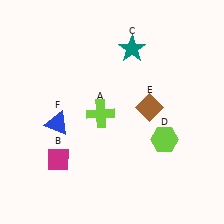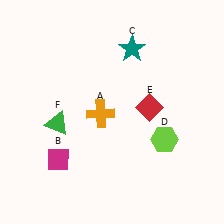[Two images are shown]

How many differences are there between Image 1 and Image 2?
There are 3 differences between the two images.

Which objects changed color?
A changed from lime to orange. E changed from brown to red. F changed from blue to green.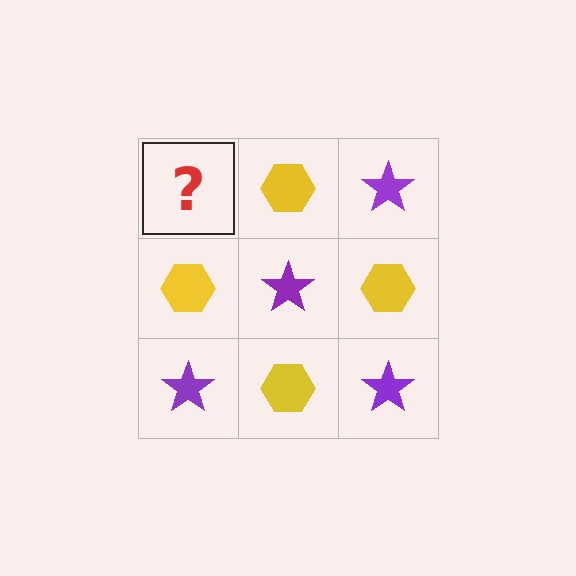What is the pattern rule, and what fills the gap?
The rule is that it alternates purple star and yellow hexagon in a checkerboard pattern. The gap should be filled with a purple star.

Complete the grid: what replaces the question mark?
The question mark should be replaced with a purple star.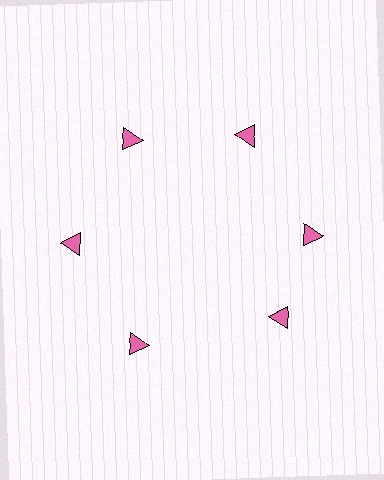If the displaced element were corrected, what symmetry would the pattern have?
It would have 6-fold rotational symmetry — the pattern would map onto itself every 60 degrees.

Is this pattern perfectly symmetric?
No. The 6 pink triangles are arranged in a ring, but one element near the 5 o'clock position is rotated out of alignment along the ring, breaking the 6-fold rotational symmetry.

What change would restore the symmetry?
The symmetry would be restored by rotating it back into even spacing with its neighbors so that all 6 triangles sit at equal angles and equal distance from the center.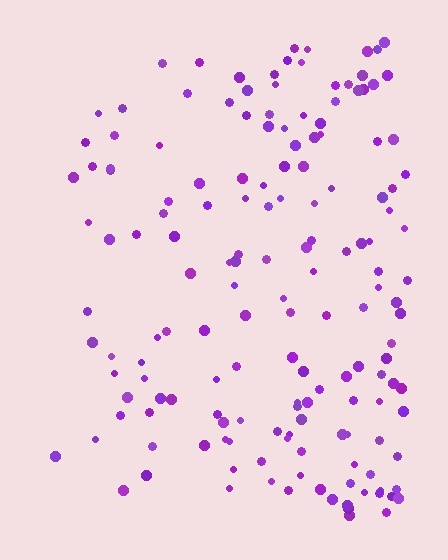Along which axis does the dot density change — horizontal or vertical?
Horizontal.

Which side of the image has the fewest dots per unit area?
The left.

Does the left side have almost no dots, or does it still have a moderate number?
Still a moderate number, just noticeably fewer than the right.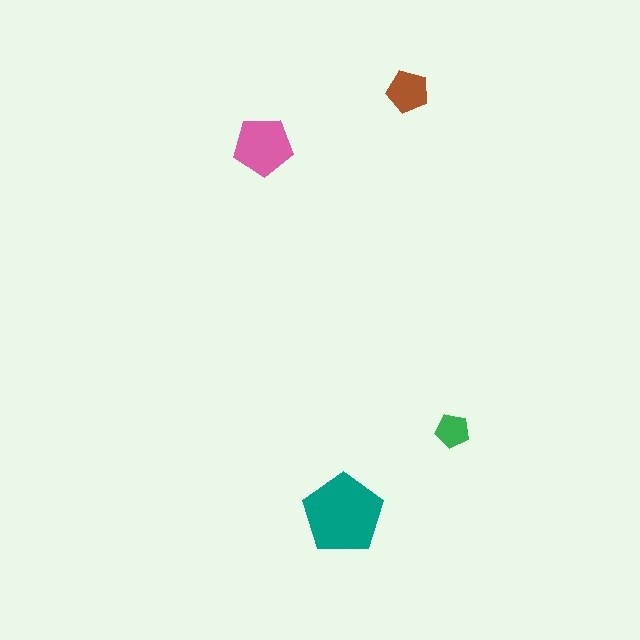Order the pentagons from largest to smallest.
the teal one, the pink one, the brown one, the green one.